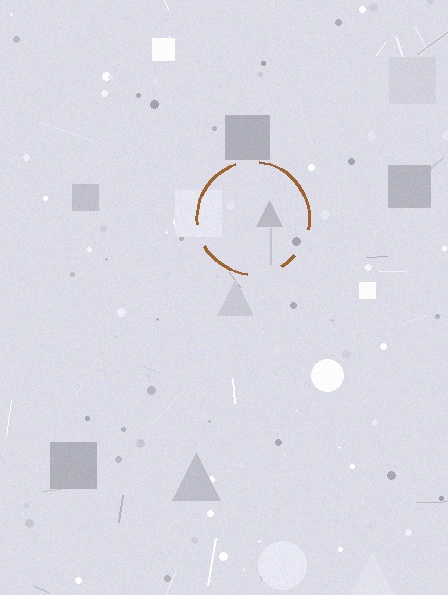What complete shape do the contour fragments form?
The contour fragments form a circle.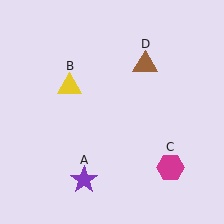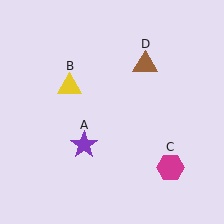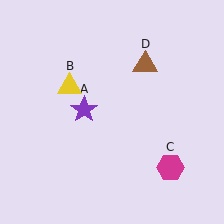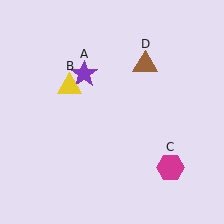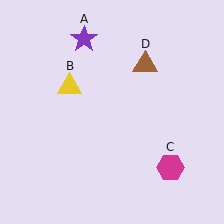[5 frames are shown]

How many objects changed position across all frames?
1 object changed position: purple star (object A).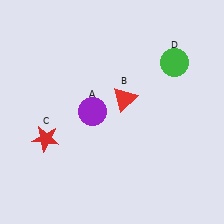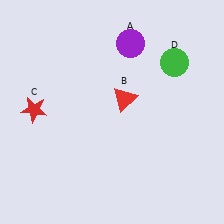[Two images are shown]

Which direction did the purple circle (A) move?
The purple circle (A) moved up.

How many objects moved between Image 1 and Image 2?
2 objects moved between the two images.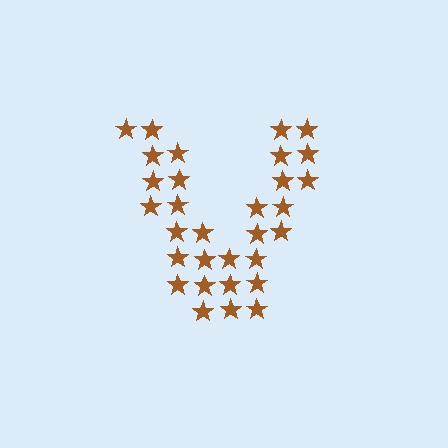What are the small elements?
The small elements are stars.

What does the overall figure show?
The overall figure shows the letter V.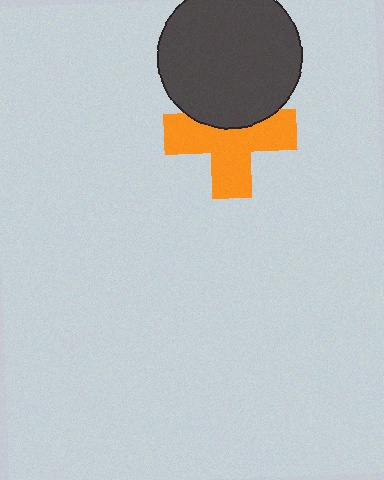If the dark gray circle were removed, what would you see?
You would see the complete orange cross.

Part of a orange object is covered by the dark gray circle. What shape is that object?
It is a cross.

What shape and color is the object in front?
The object in front is a dark gray circle.